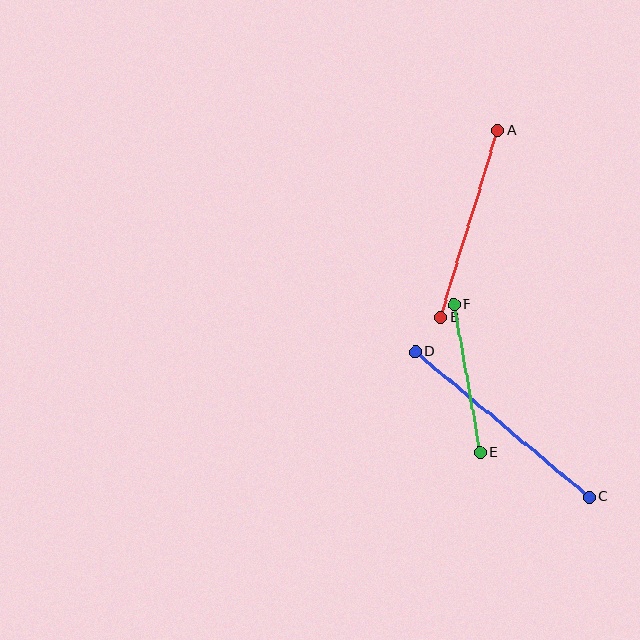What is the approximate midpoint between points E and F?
The midpoint is at approximately (467, 378) pixels.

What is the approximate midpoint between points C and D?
The midpoint is at approximately (502, 424) pixels.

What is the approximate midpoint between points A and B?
The midpoint is at approximately (469, 224) pixels.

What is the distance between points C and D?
The distance is approximately 226 pixels.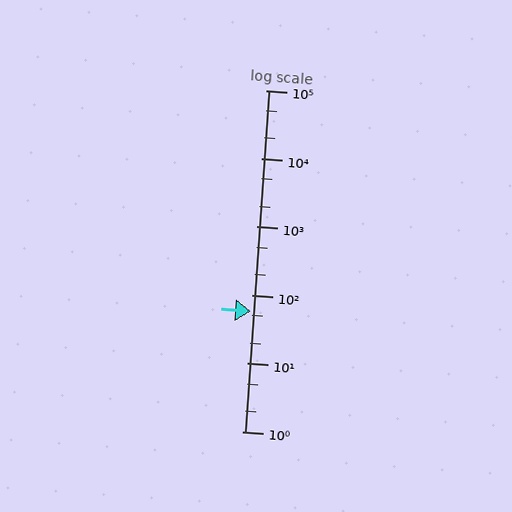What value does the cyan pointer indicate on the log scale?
The pointer indicates approximately 58.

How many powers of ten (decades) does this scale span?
The scale spans 5 decades, from 1 to 100000.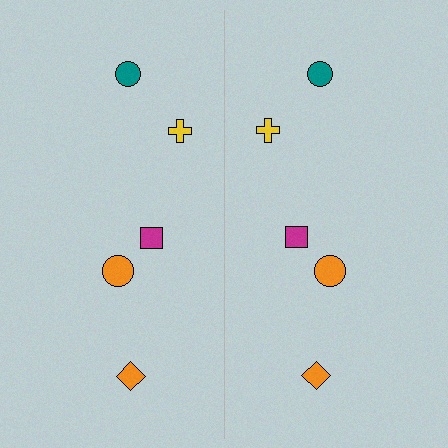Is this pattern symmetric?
Yes, this pattern has bilateral (reflection) symmetry.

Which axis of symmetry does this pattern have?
The pattern has a vertical axis of symmetry running through the center of the image.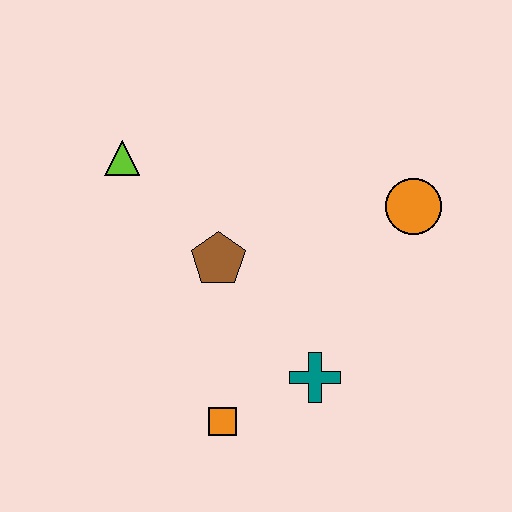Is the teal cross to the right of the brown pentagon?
Yes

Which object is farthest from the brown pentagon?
The orange circle is farthest from the brown pentagon.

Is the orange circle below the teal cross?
No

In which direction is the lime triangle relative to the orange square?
The lime triangle is above the orange square.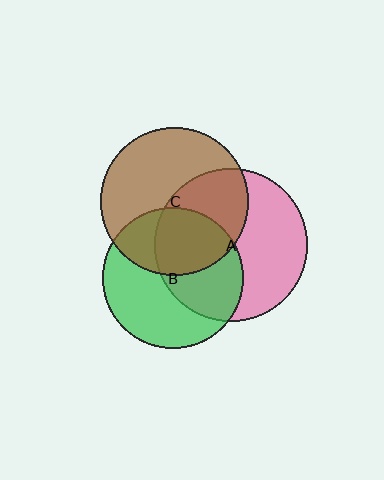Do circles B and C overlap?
Yes.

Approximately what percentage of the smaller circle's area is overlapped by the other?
Approximately 40%.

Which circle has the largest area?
Circle A (pink).